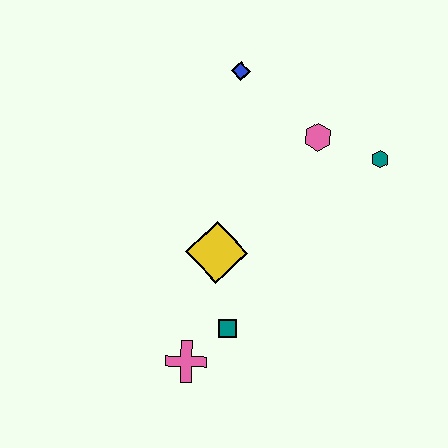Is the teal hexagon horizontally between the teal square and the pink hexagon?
No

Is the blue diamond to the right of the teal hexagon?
No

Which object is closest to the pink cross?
The teal square is closest to the pink cross.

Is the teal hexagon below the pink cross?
No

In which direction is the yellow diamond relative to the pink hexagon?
The yellow diamond is below the pink hexagon.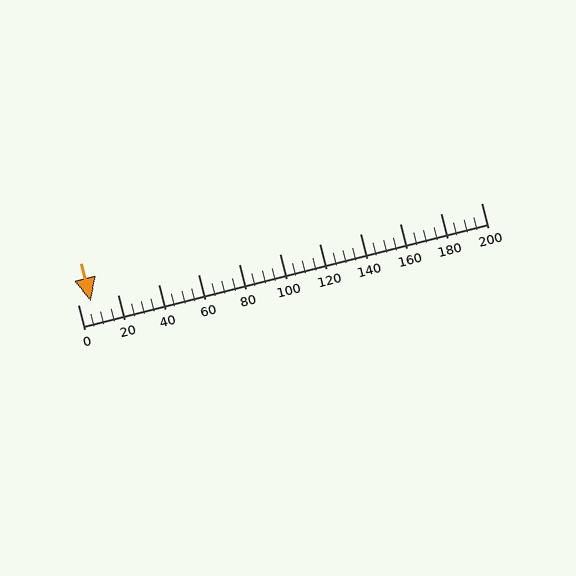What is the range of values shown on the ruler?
The ruler shows values from 0 to 200.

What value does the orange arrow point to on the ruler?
The orange arrow points to approximately 6.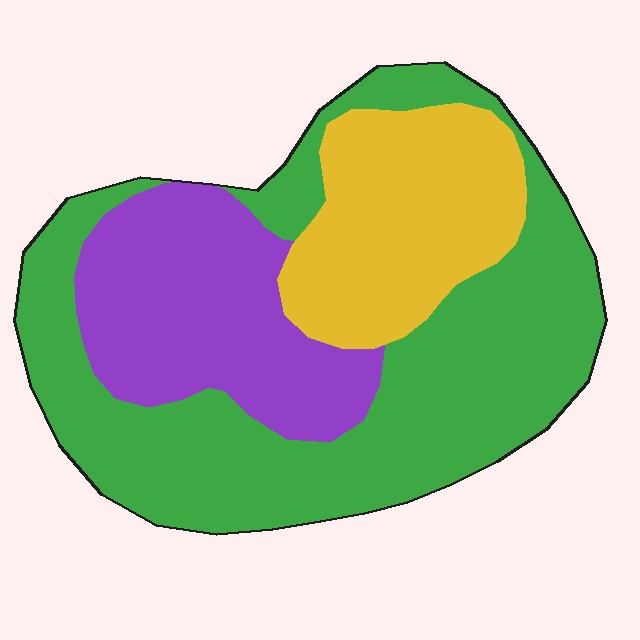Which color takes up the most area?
Green, at roughly 50%.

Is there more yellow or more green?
Green.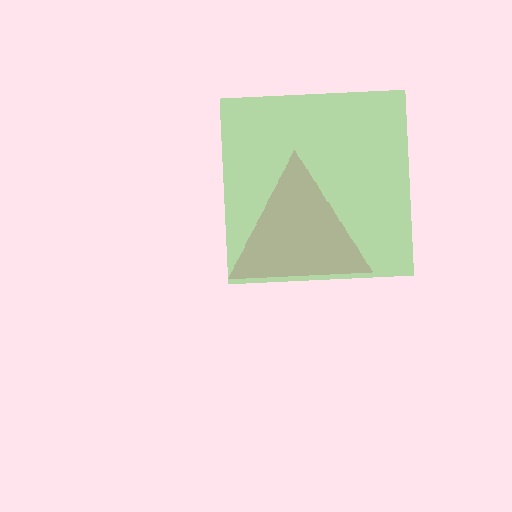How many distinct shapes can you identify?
There are 2 distinct shapes: a pink triangle, a green square.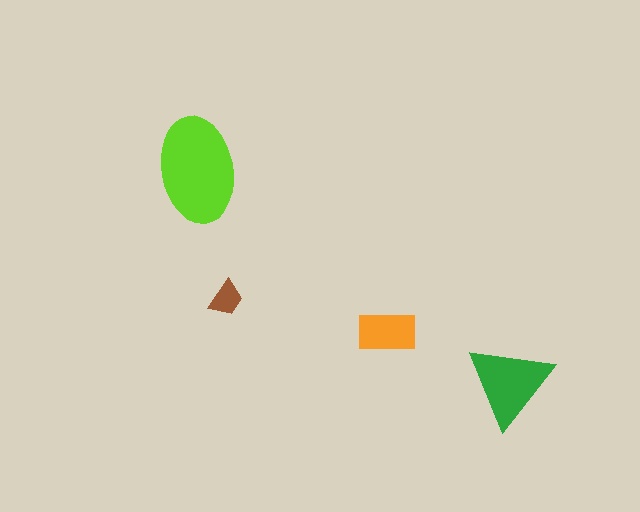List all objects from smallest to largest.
The brown trapezoid, the orange rectangle, the green triangle, the lime ellipse.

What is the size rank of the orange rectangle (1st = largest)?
3rd.